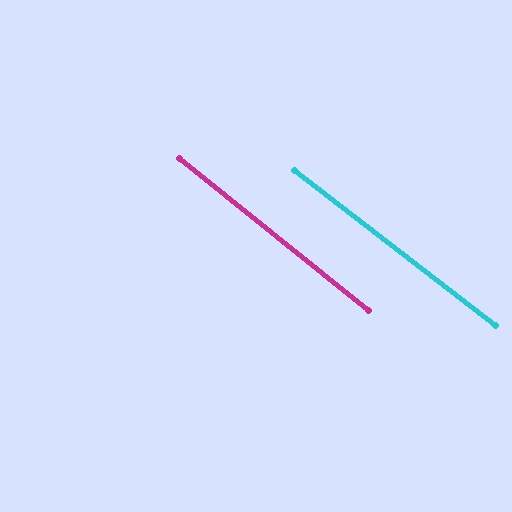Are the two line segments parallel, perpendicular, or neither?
Parallel — their directions differ by only 1.4°.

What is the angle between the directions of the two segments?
Approximately 1 degree.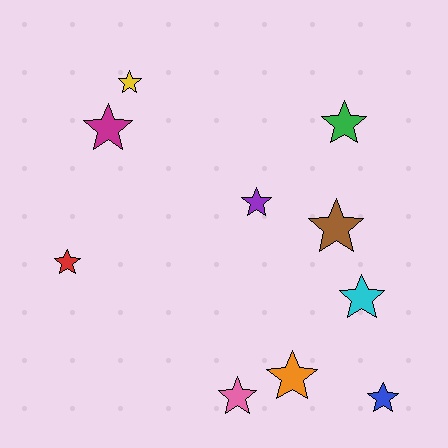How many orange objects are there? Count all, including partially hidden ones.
There is 1 orange object.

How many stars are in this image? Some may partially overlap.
There are 10 stars.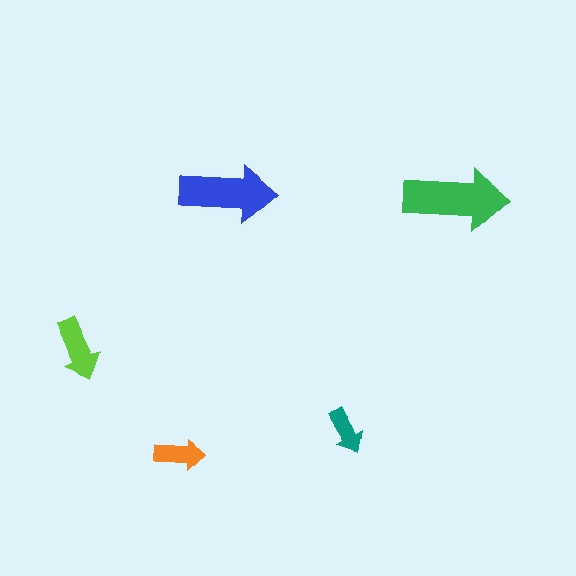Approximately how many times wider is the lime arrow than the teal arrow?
About 1.5 times wider.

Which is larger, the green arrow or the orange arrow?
The green one.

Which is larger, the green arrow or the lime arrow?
The green one.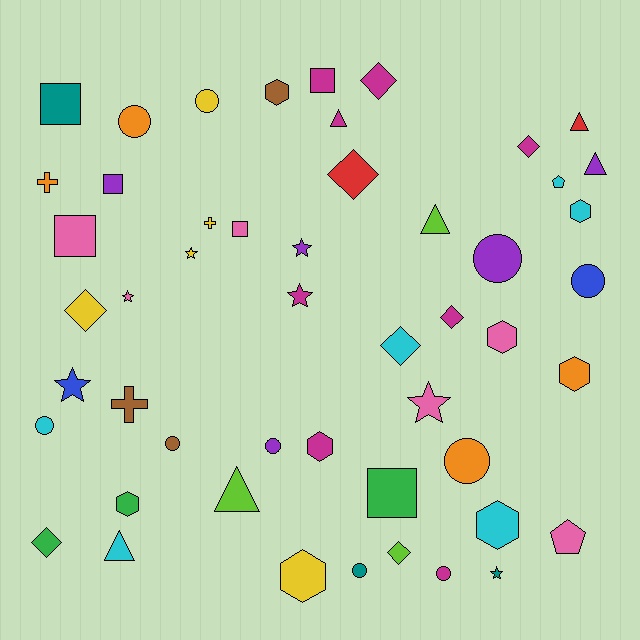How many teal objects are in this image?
There are 3 teal objects.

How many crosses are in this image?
There are 3 crosses.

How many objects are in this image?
There are 50 objects.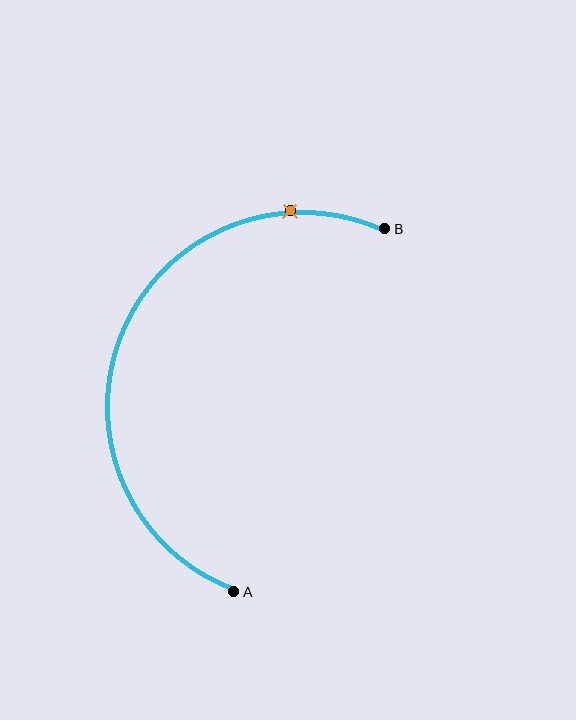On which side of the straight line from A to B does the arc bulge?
The arc bulges to the left of the straight line connecting A and B.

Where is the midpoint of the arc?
The arc midpoint is the point on the curve farthest from the straight line joining A and B. It sits to the left of that line.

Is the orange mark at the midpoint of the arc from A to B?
No. The orange mark lies on the arc but is closer to endpoint B. The arc midpoint would be at the point on the curve equidistant along the arc from both A and B.